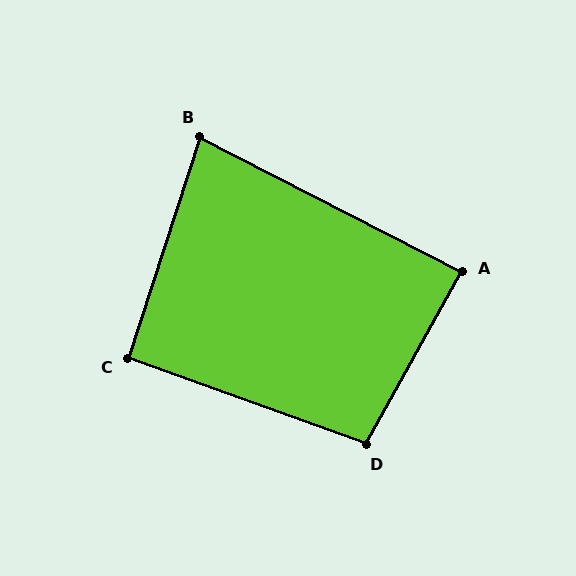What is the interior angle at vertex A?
Approximately 88 degrees (approximately right).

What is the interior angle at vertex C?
Approximately 92 degrees (approximately right).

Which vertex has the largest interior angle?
D, at approximately 99 degrees.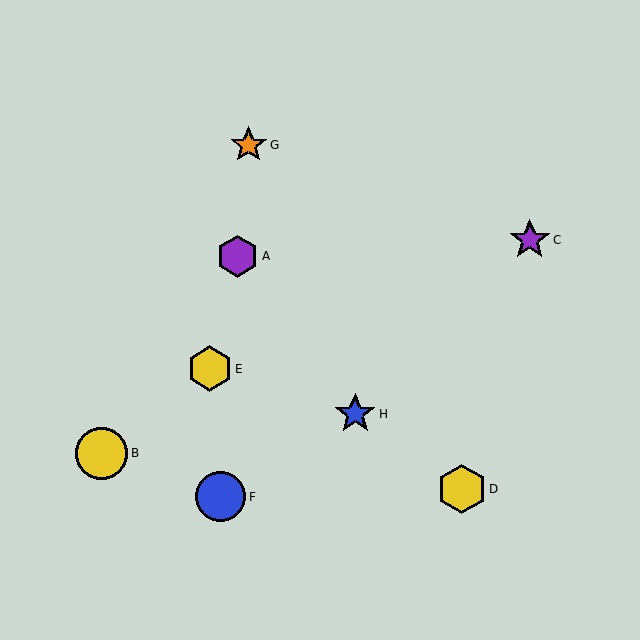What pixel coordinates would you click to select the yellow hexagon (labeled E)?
Click at (210, 369) to select the yellow hexagon E.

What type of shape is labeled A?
Shape A is a purple hexagon.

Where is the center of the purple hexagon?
The center of the purple hexagon is at (238, 256).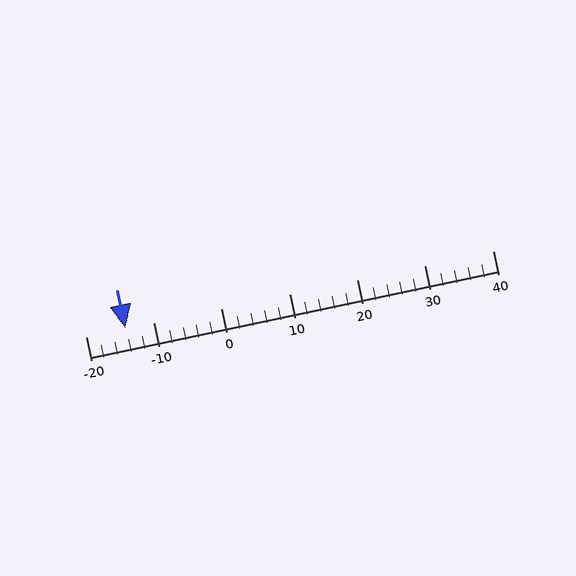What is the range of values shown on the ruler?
The ruler shows values from -20 to 40.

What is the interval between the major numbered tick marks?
The major tick marks are spaced 10 units apart.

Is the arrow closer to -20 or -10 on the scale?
The arrow is closer to -10.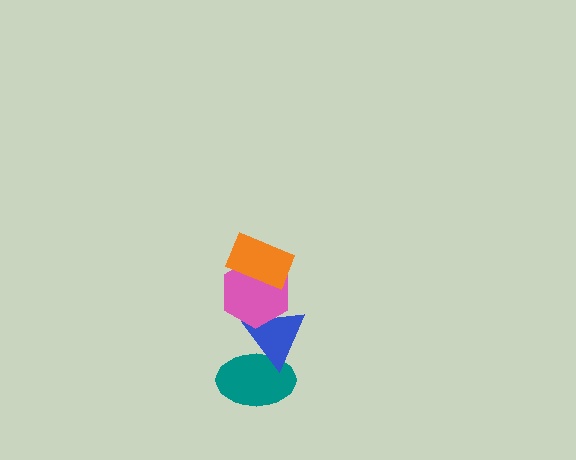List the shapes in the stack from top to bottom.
From top to bottom: the orange rectangle, the pink hexagon, the blue triangle, the teal ellipse.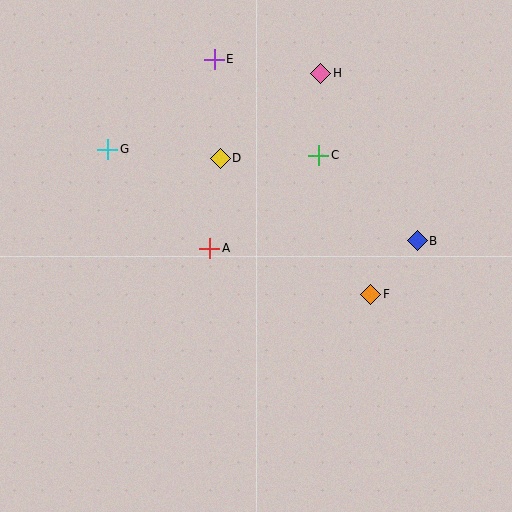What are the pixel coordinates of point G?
Point G is at (108, 149).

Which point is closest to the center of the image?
Point A at (210, 248) is closest to the center.